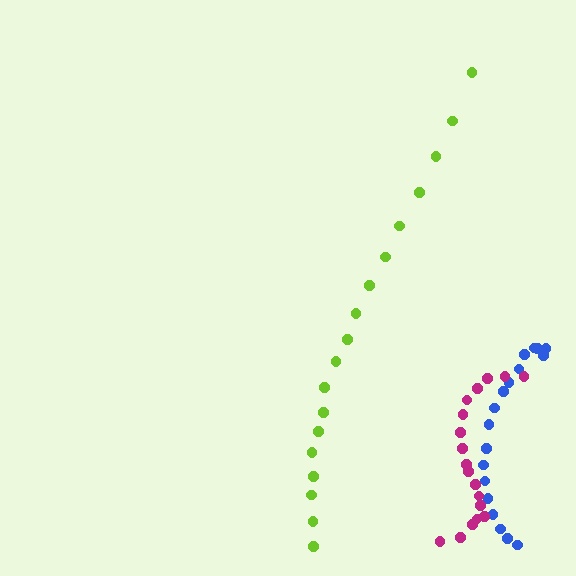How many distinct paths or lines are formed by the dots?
There are 3 distinct paths.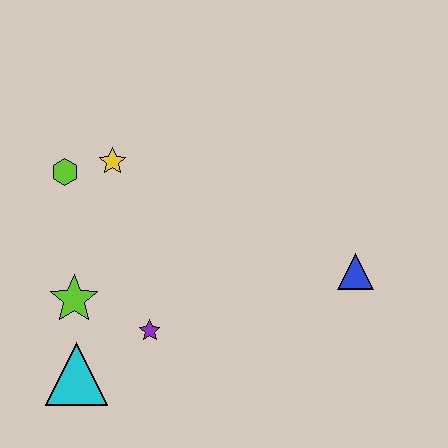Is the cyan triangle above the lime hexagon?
No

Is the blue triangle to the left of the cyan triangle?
No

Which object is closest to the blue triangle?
The purple star is closest to the blue triangle.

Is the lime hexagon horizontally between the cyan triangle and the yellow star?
No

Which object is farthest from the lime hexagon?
The blue triangle is farthest from the lime hexagon.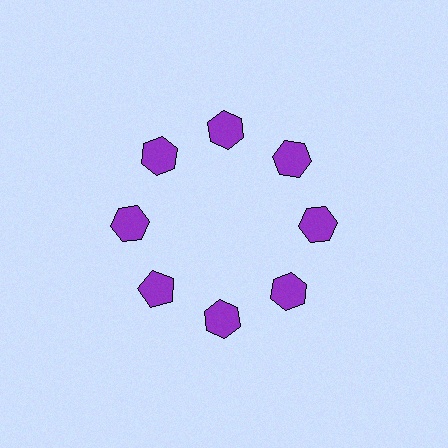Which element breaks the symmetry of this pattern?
The purple pentagon at roughly the 8 o'clock position breaks the symmetry. All other shapes are purple hexagons.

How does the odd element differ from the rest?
It has a different shape: pentagon instead of hexagon.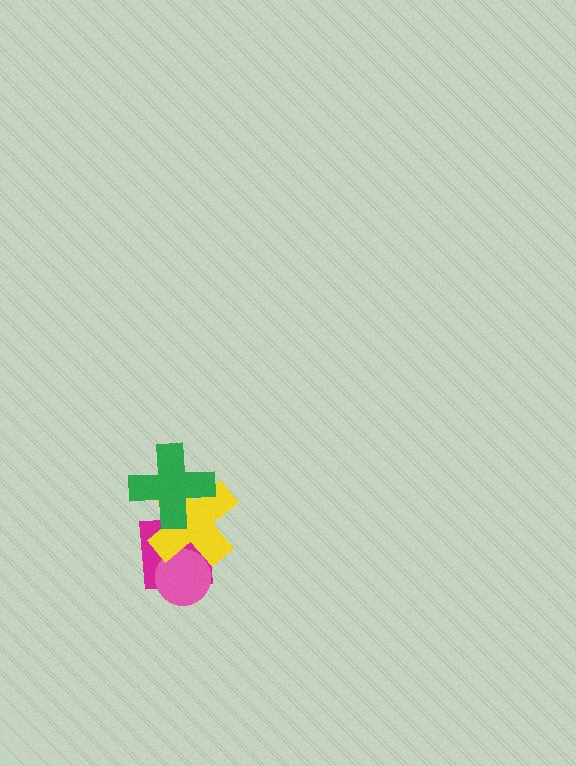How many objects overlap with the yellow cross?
3 objects overlap with the yellow cross.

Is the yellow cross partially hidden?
Yes, it is partially covered by another shape.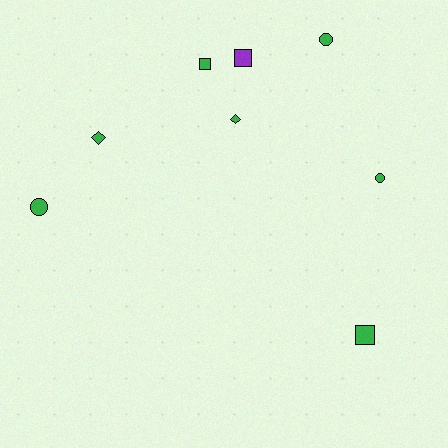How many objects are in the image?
There are 8 objects.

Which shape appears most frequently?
Square, with 3 objects.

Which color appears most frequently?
Green, with 7 objects.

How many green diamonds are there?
There are 2 green diamonds.